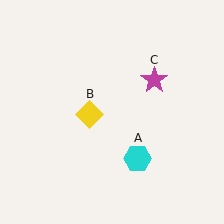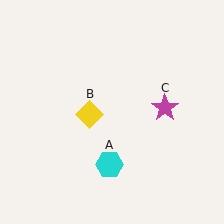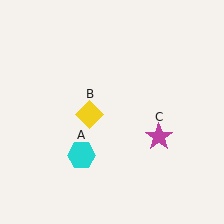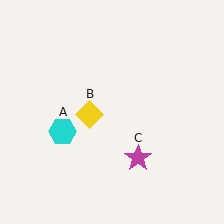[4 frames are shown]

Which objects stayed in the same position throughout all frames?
Yellow diamond (object B) remained stationary.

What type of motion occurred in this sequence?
The cyan hexagon (object A), magenta star (object C) rotated clockwise around the center of the scene.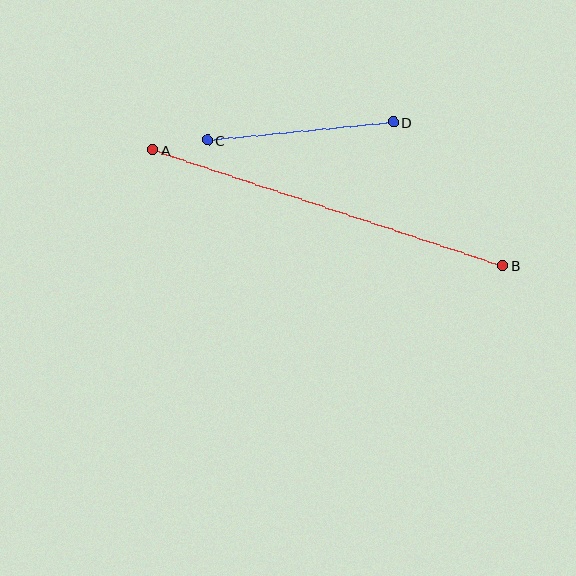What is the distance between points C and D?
The distance is approximately 187 pixels.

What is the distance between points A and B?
The distance is approximately 369 pixels.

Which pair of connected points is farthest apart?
Points A and B are farthest apart.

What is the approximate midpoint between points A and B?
The midpoint is at approximately (328, 208) pixels.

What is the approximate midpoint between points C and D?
The midpoint is at approximately (300, 131) pixels.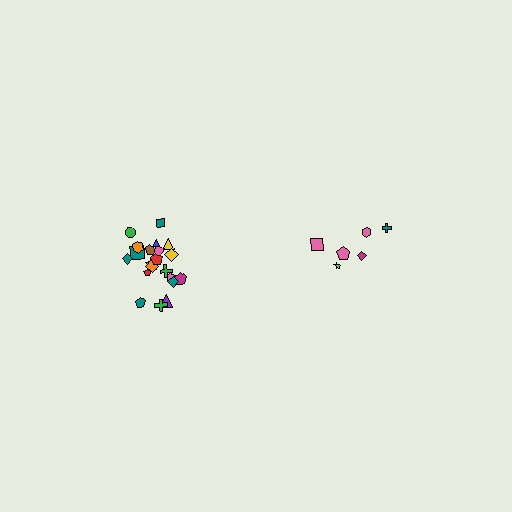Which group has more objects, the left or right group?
The left group.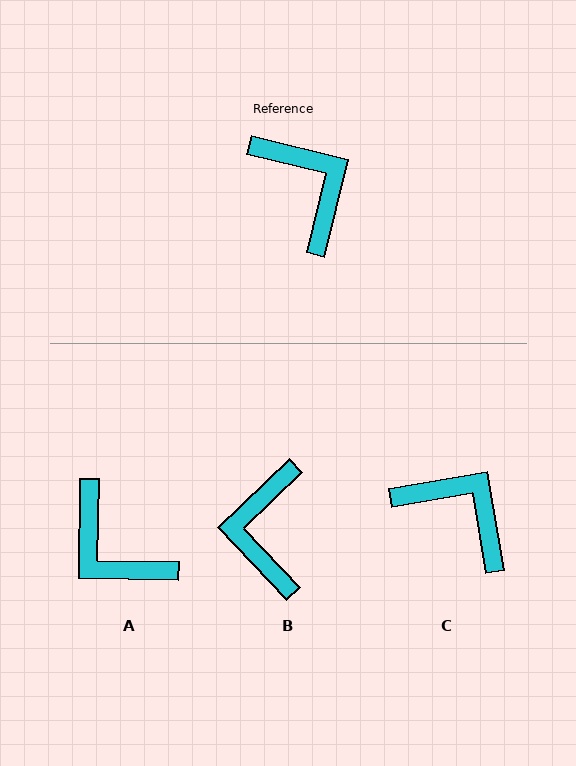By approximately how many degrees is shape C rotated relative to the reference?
Approximately 24 degrees counter-clockwise.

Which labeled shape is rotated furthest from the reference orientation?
A, about 167 degrees away.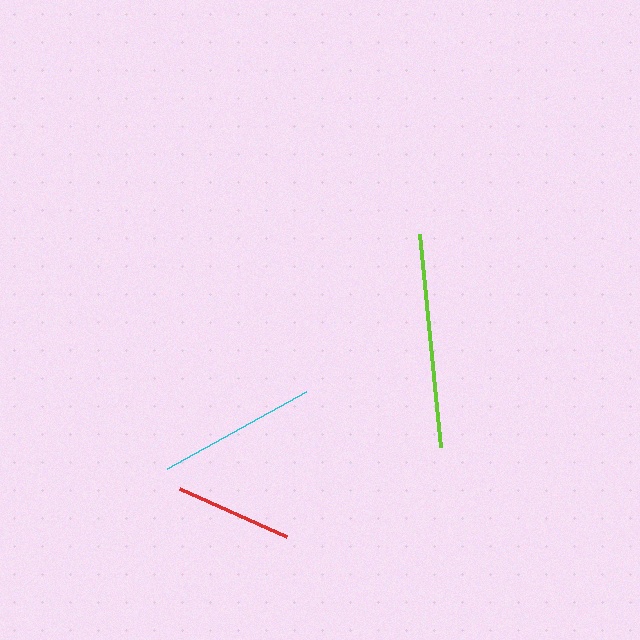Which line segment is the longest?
The lime line is the longest at approximately 214 pixels.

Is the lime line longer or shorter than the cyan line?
The lime line is longer than the cyan line.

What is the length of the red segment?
The red segment is approximately 117 pixels long.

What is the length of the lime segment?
The lime segment is approximately 214 pixels long.